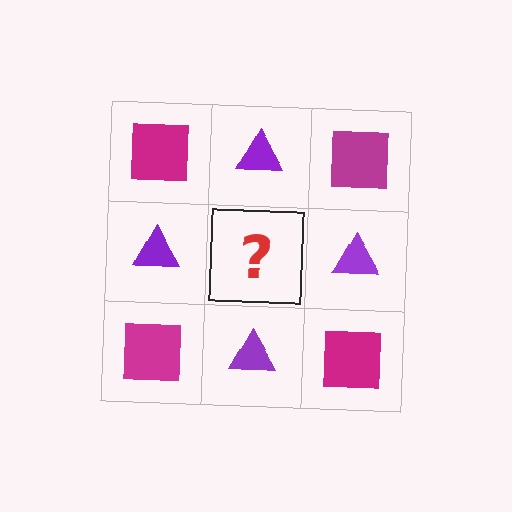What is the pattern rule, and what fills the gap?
The rule is that it alternates magenta square and purple triangle in a checkerboard pattern. The gap should be filled with a magenta square.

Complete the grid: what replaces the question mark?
The question mark should be replaced with a magenta square.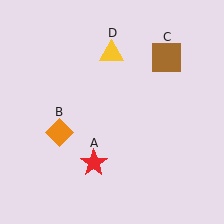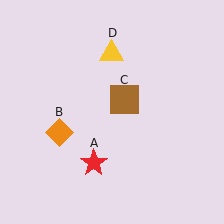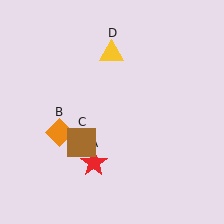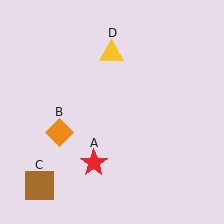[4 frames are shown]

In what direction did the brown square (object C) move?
The brown square (object C) moved down and to the left.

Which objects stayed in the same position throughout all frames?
Red star (object A) and orange diamond (object B) and yellow triangle (object D) remained stationary.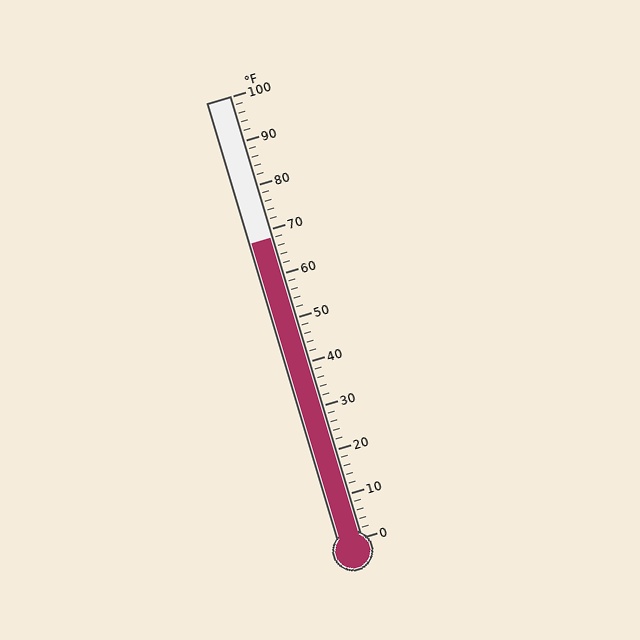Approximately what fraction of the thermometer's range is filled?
The thermometer is filled to approximately 70% of its range.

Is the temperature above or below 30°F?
The temperature is above 30°F.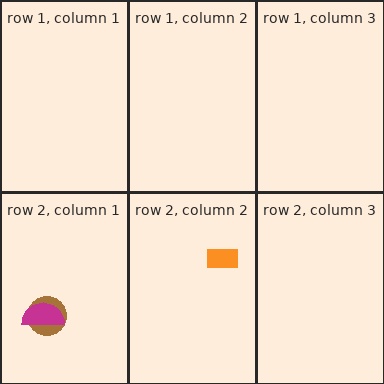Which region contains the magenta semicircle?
The row 2, column 1 region.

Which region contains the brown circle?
The row 2, column 1 region.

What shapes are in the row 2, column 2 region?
The orange rectangle.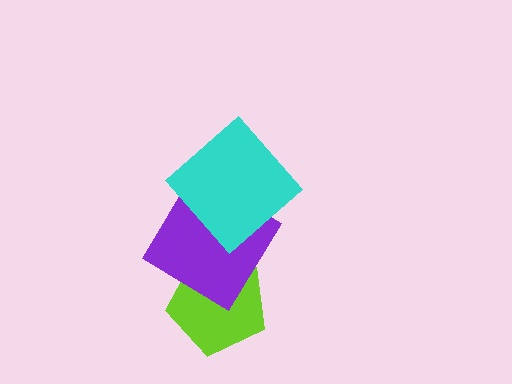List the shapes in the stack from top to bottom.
From top to bottom: the cyan diamond, the purple diamond, the lime pentagon.